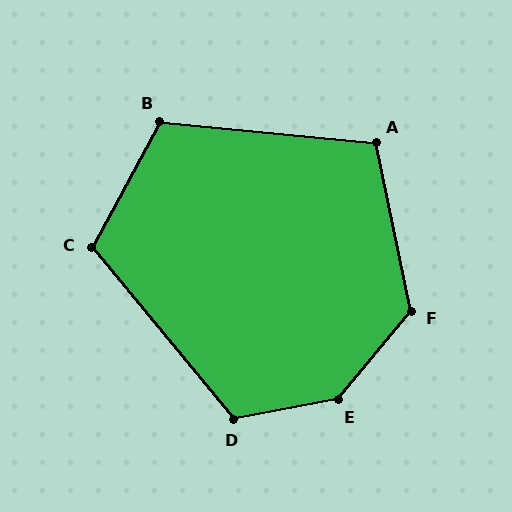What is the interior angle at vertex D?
Approximately 118 degrees (obtuse).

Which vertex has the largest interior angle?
E, at approximately 141 degrees.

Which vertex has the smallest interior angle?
A, at approximately 107 degrees.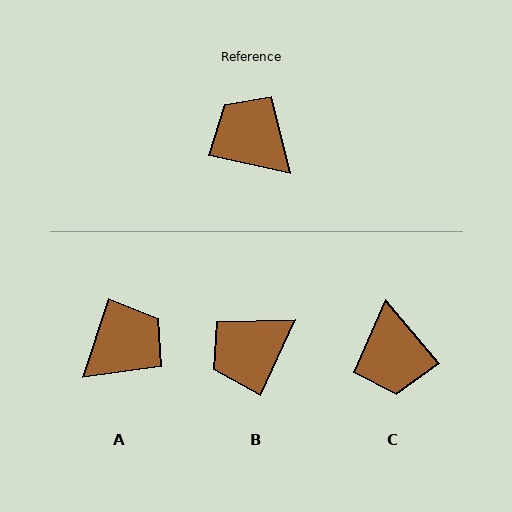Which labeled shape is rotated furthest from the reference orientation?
C, about 142 degrees away.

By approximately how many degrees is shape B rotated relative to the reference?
Approximately 77 degrees counter-clockwise.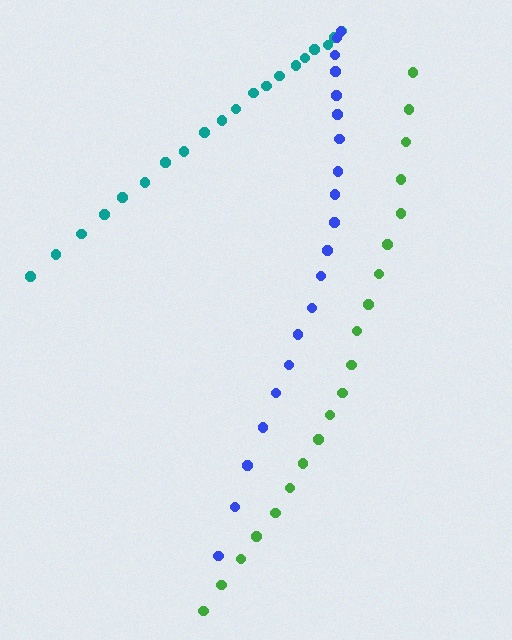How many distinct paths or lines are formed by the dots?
There are 3 distinct paths.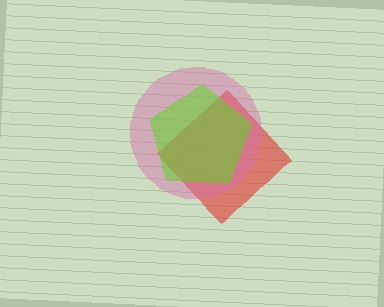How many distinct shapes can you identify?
There are 3 distinct shapes: a red diamond, a pink circle, a lime pentagon.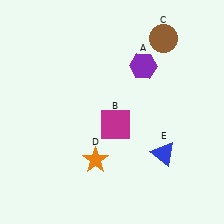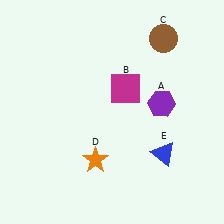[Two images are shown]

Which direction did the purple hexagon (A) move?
The purple hexagon (A) moved down.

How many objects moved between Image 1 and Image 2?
2 objects moved between the two images.